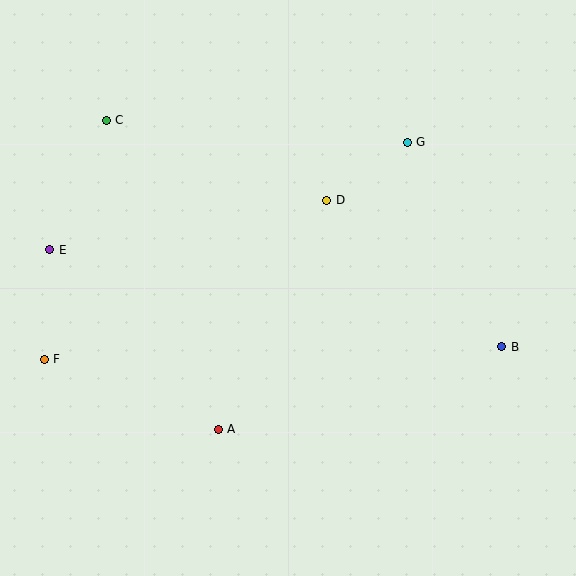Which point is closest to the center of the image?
Point D at (327, 200) is closest to the center.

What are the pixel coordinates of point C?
Point C is at (106, 120).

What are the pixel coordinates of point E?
Point E is at (50, 250).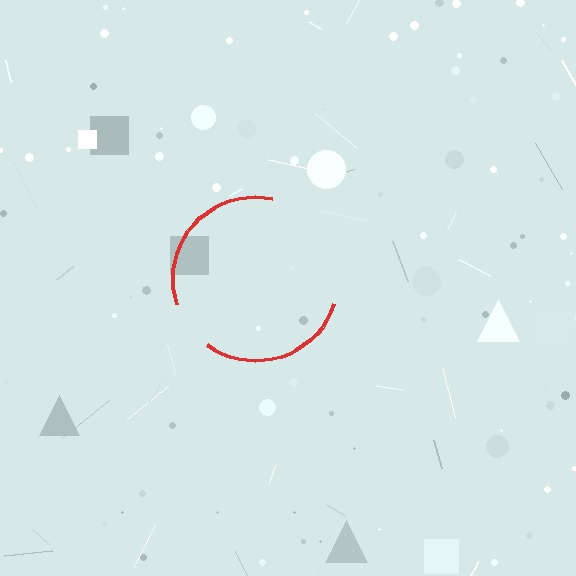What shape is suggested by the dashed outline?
The dashed outline suggests a circle.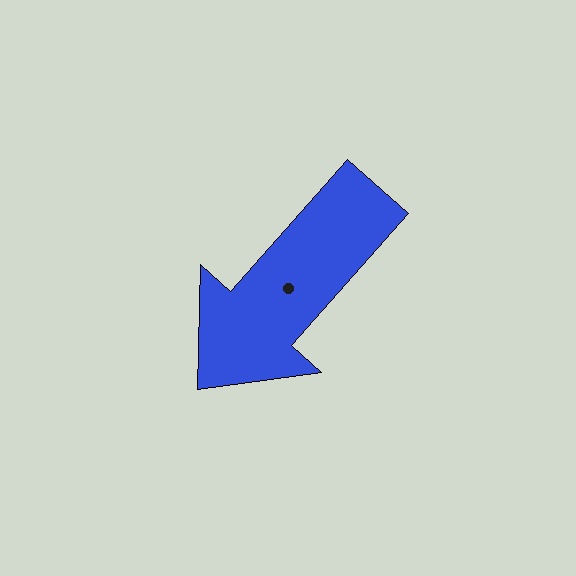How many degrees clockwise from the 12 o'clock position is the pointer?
Approximately 222 degrees.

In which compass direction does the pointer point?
Southwest.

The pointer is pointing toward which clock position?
Roughly 7 o'clock.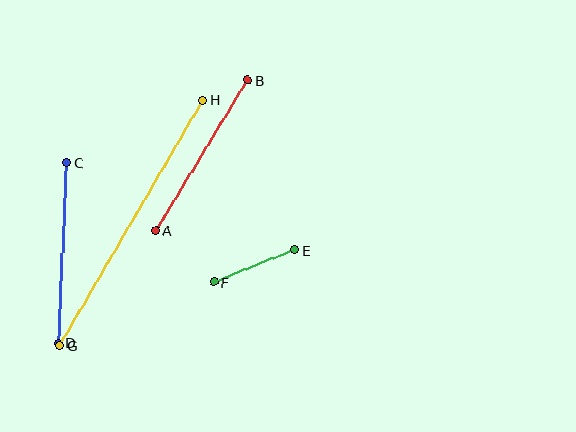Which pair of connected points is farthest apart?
Points G and H are farthest apart.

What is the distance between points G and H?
The distance is approximately 284 pixels.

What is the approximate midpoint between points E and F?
The midpoint is at approximately (254, 266) pixels.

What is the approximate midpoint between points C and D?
The midpoint is at approximately (63, 253) pixels.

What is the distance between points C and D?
The distance is approximately 180 pixels.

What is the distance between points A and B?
The distance is approximately 176 pixels.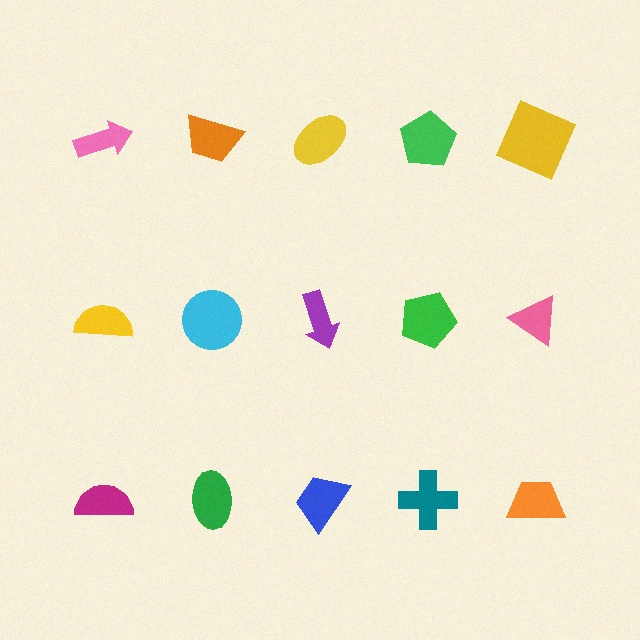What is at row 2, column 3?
A purple arrow.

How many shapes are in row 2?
5 shapes.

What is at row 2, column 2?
A cyan circle.